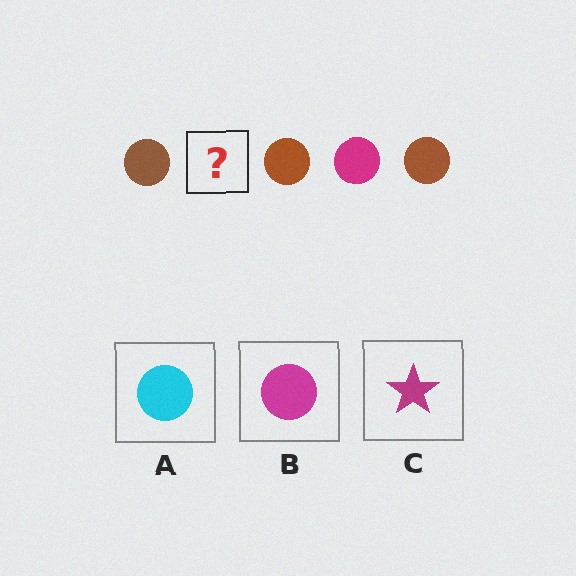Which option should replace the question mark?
Option B.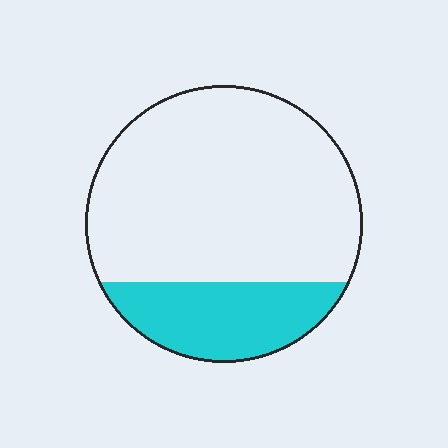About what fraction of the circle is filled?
About one quarter (1/4).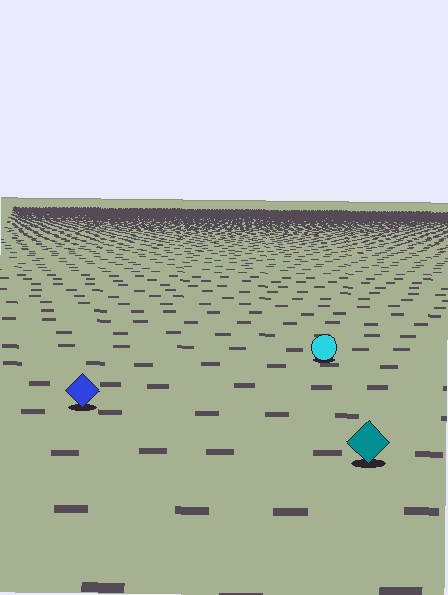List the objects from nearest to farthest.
From nearest to farthest: the teal diamond, the blue diamond, the cyan circle.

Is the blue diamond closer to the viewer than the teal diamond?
No. The teal diamond is closer — you can tell from the texture gradient: the ground texture is coarser near it.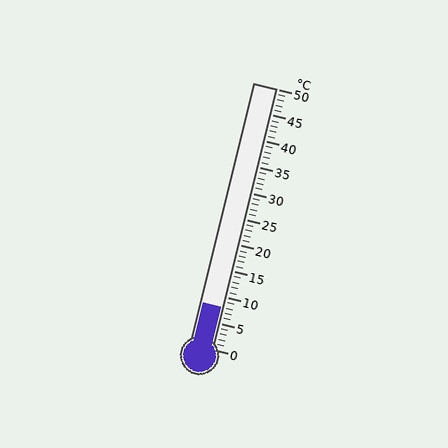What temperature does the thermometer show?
The thermometer shows approximately 8°C.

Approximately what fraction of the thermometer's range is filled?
The thermometer is filled to approximately 15% of its range.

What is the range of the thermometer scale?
The thermometer scale ranges from 0°C to 50°C.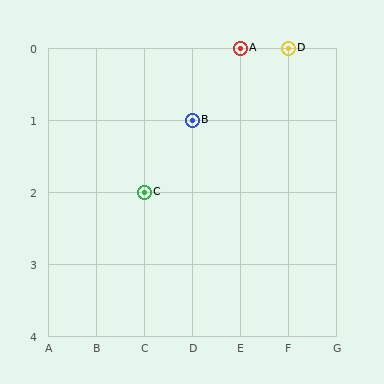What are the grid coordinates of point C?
Point C is at grid coordinates (C, 2).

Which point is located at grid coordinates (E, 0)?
Point A is at (E, 0).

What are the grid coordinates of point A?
Point A is at grid coordinates (E, 0).